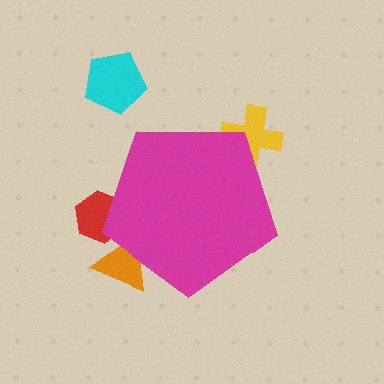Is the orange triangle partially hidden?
Yes, the orange triangle is partially hidden behind the magenta pentagon.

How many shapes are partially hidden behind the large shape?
3 shapes are partially hidden.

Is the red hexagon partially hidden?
Yes, the red hexagon is partially hidden behind the magenta pentagon.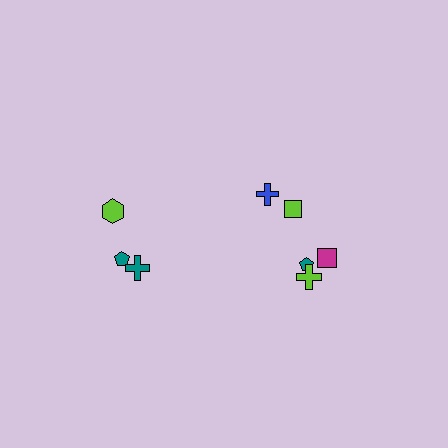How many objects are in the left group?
There are 3 objects.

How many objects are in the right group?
There are 5 objects.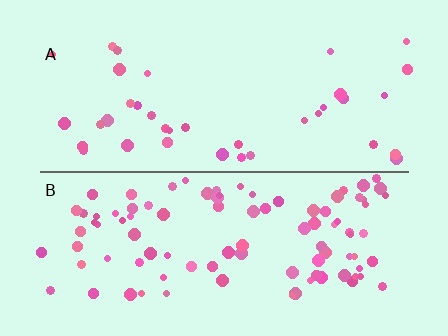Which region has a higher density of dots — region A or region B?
B (the bottom).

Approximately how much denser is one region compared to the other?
Approximately 2.5× — region B over region A.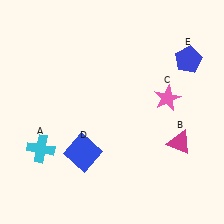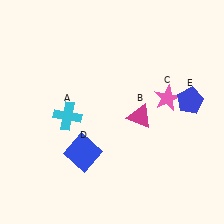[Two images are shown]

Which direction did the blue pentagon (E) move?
The blue pentagon (E) moved down.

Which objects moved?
The objects that moved are: the cyan cross (A), the magenta triangle (B), the blue pentagon (E).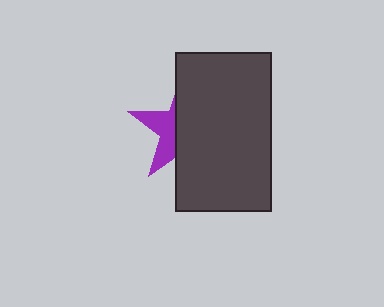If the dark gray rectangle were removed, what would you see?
You would see the complete purple star.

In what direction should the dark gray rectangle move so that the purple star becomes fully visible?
The dark gray rectangle should move right. That is the shortest direction to clear the overlap and leave the purple star fully visible.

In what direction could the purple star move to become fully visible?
The purple star could move left. That would shift it out from behind the dark gray rectangle entirely.